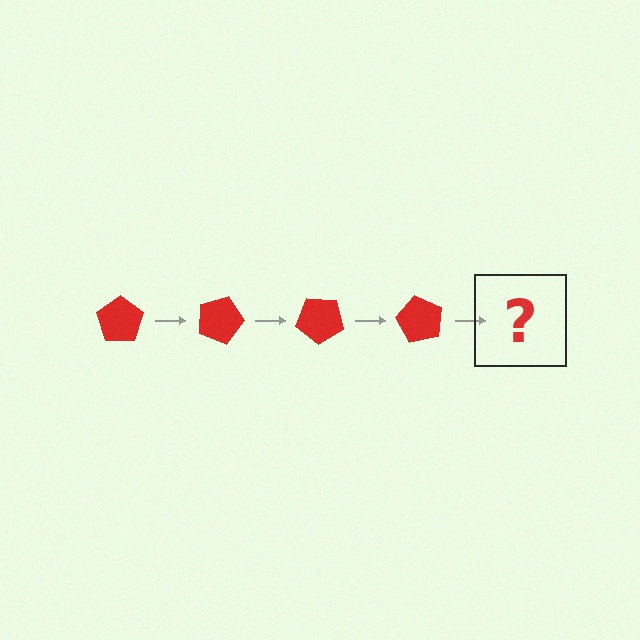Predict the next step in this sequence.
The next step is a red pentagon rotated 80 degrees.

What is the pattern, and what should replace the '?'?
The pattern is that the pentagon rotates 20 degrees each step. The '?' should be a red pentagon rotated 80 degrees.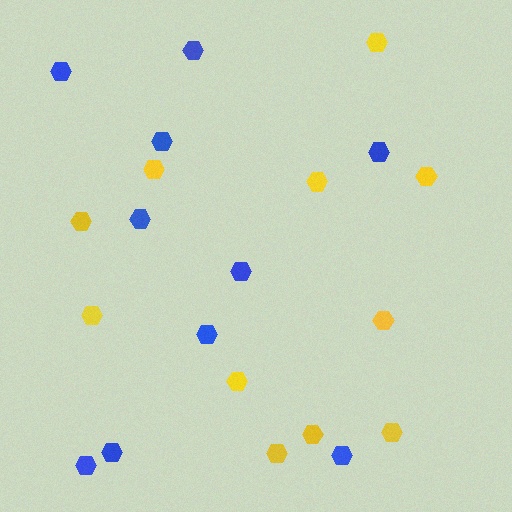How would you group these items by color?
There are 2 groups: one group of yellow hexagons (11) and one group of blue hexagons (10).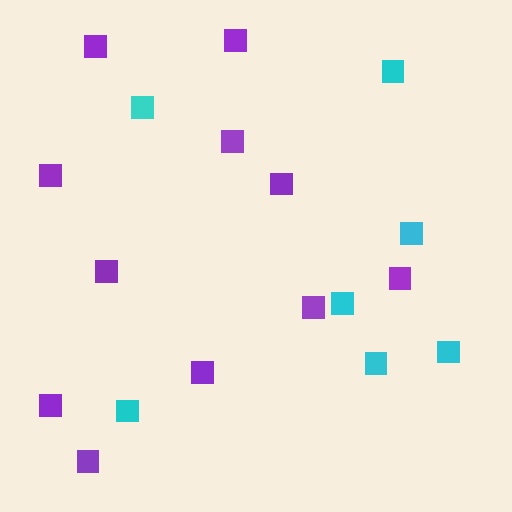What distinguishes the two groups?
There are 2 groups: one group of purple squares (11) and one group of cyan squares (7).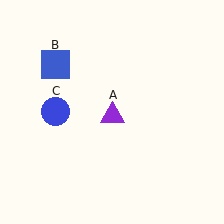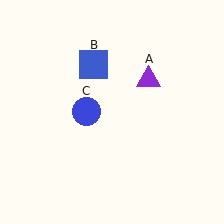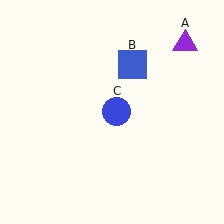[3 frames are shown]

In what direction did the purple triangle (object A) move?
The purple triangle (object A) moved up and to the right.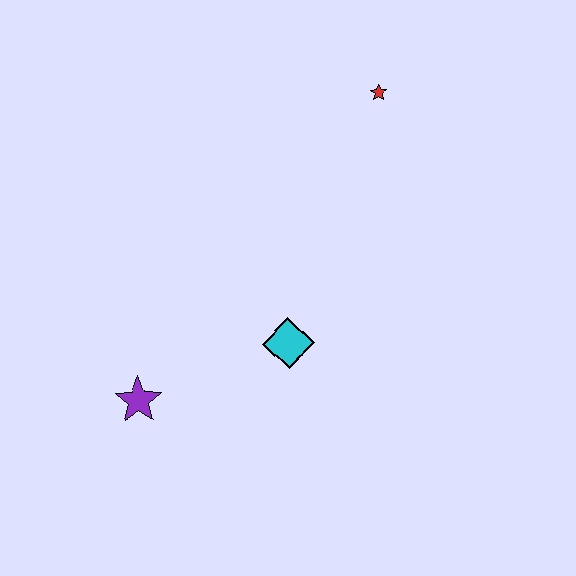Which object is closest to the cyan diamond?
The purple star is closest to the cyan diamond.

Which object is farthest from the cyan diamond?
The red star is farthest from the cyan diamond.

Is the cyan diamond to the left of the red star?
Yes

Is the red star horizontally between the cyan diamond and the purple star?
No